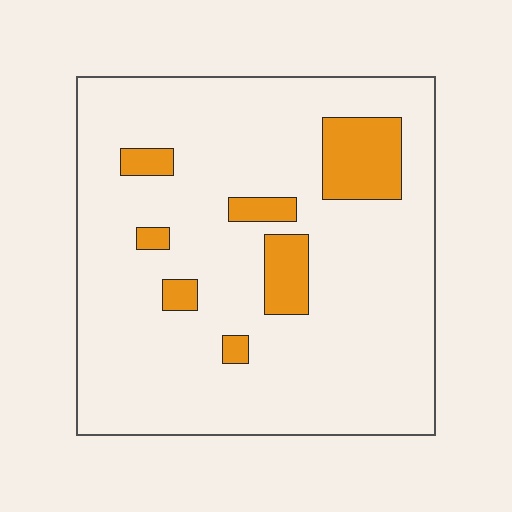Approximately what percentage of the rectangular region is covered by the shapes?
Approximately 15%.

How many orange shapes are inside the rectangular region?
7.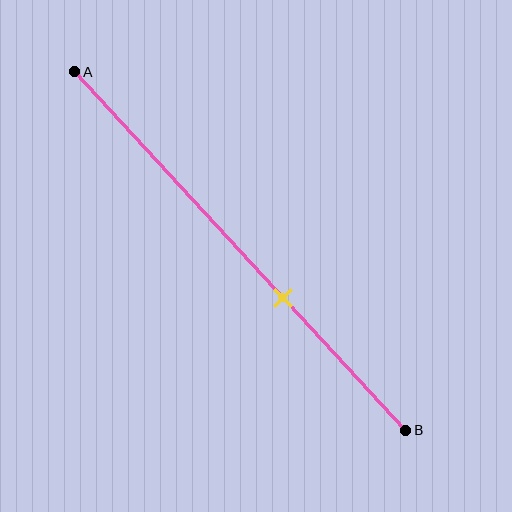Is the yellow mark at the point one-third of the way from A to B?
No, the mark is at about 65% from A, not at the 33% one-third point.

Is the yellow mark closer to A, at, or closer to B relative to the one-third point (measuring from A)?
The yellow mark is closer to point B than the one-third point of segment AB.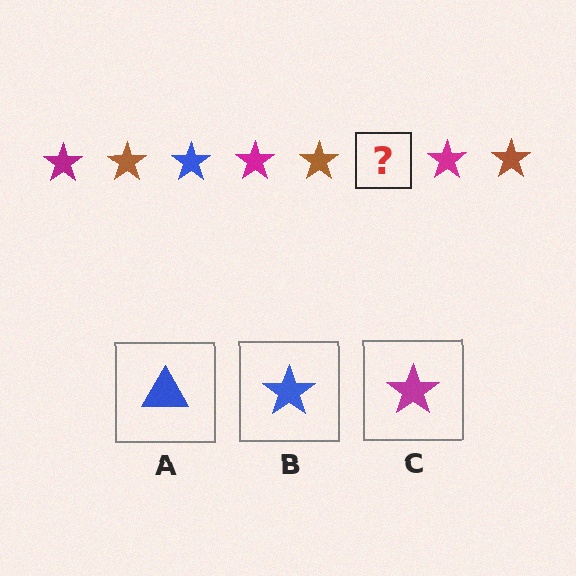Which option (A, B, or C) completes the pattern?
B.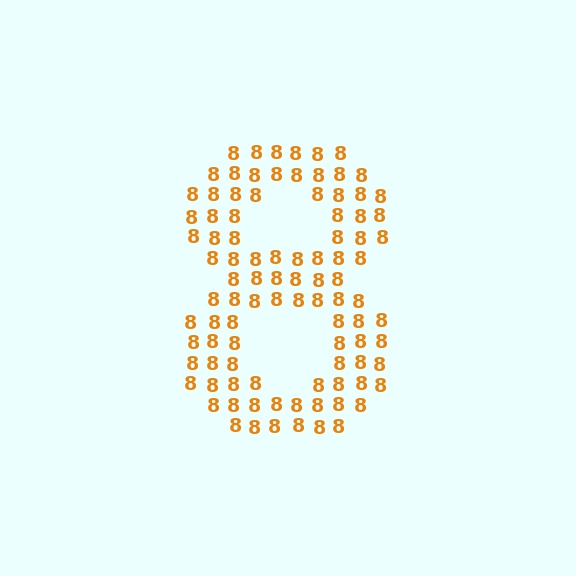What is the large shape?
The large shape is the digit 8.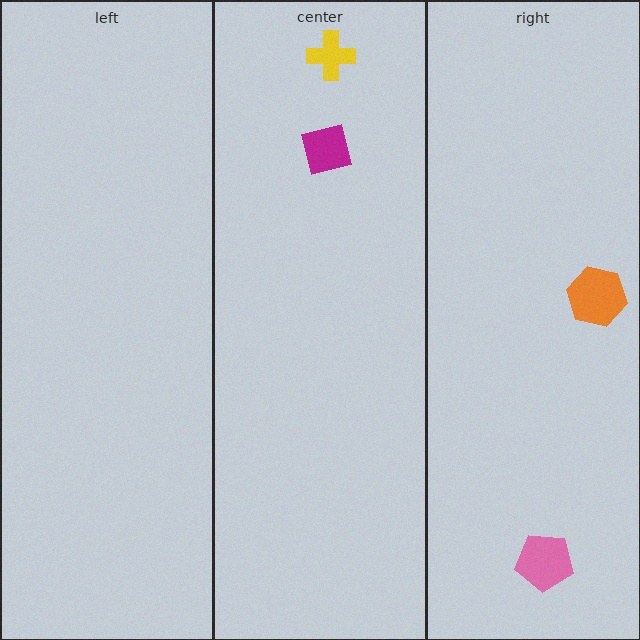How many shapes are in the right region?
2.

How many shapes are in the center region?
2.